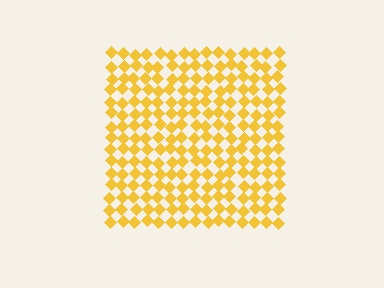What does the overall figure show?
The overall figure shows a square.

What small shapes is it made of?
It is made of small diamonds.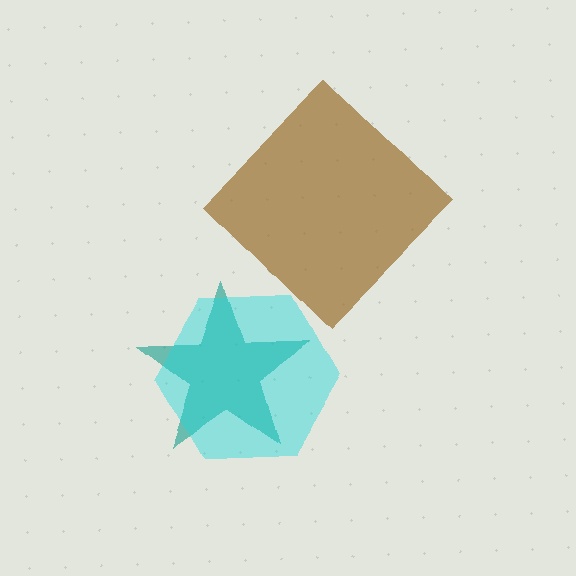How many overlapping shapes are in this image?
There are 3 overlapping shapes in the image.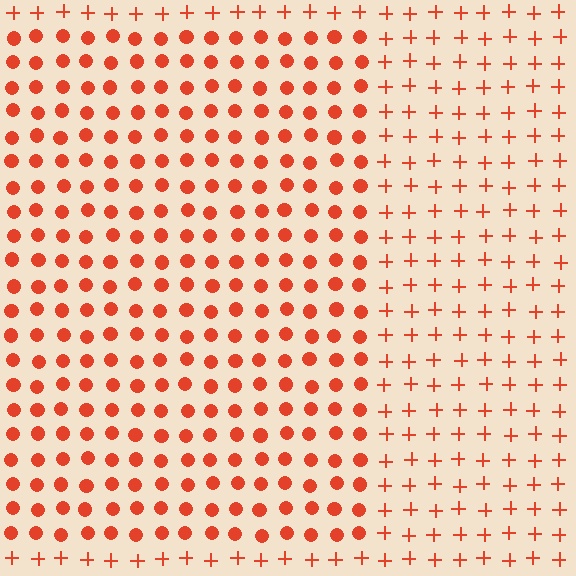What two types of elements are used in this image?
The image uses circles inside the rectangle region and plus signs outside it.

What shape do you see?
I see a rectangle.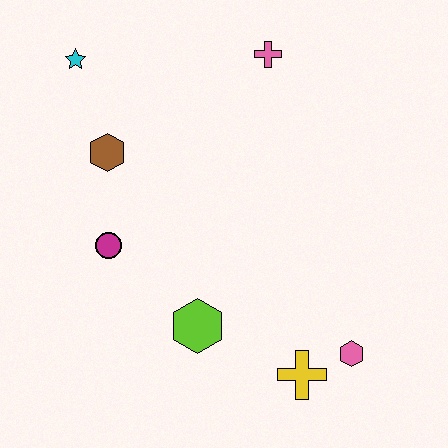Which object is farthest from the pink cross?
The yellow cross is farthest from the pink cross.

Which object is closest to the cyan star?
The brown hexagon is closest to the cyan star.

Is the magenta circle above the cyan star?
No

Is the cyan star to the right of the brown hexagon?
No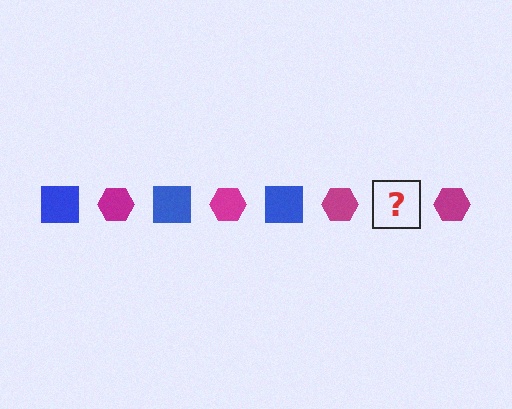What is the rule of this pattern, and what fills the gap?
The rule is that the pattern alternates between blue square and magenta hexagon. The gap should be filled with a blue square.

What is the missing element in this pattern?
The missing element is a blue square.